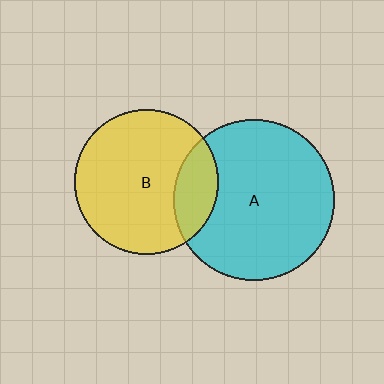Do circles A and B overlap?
Yes.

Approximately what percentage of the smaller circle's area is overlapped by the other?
Approximately 20%.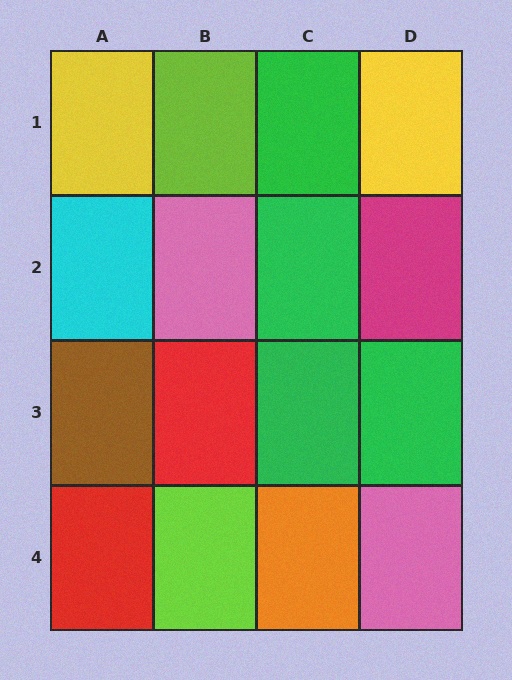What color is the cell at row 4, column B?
Lime.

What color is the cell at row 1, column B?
Lime.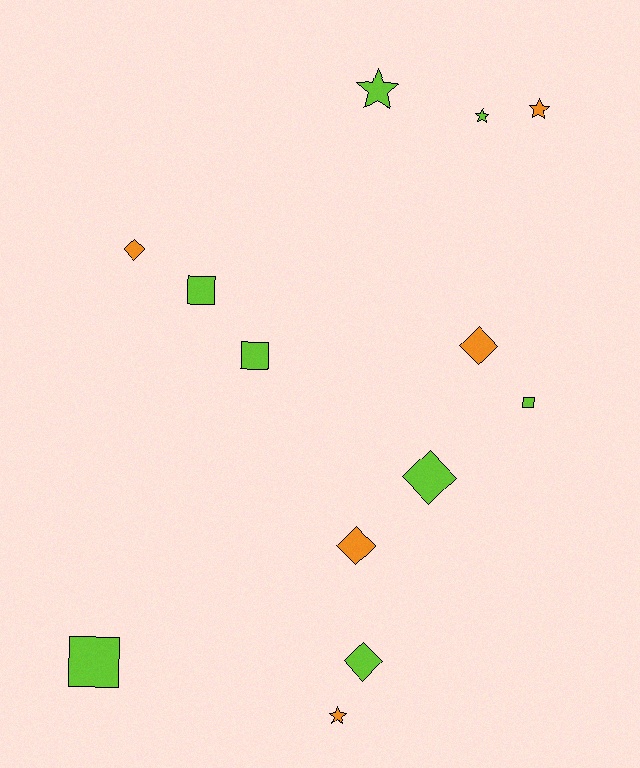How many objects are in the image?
There are 13 objects.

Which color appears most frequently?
Lime, with 8 objects.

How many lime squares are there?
There are 4 lime squares.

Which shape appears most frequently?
Diamond, with 5 objects.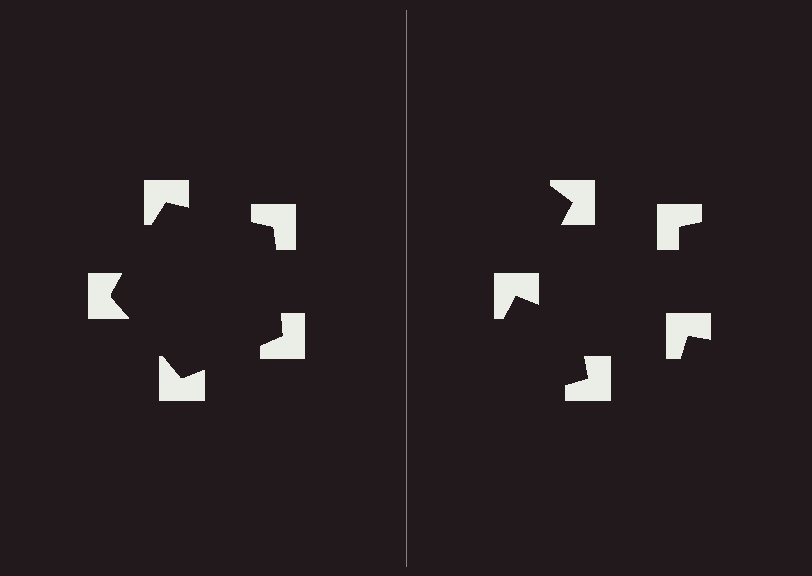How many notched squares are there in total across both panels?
10 — 5 on each side.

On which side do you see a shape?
An illusory pentagon appears on the left side. On the right side the wedge cuts are rotated, so no coherent shape forms.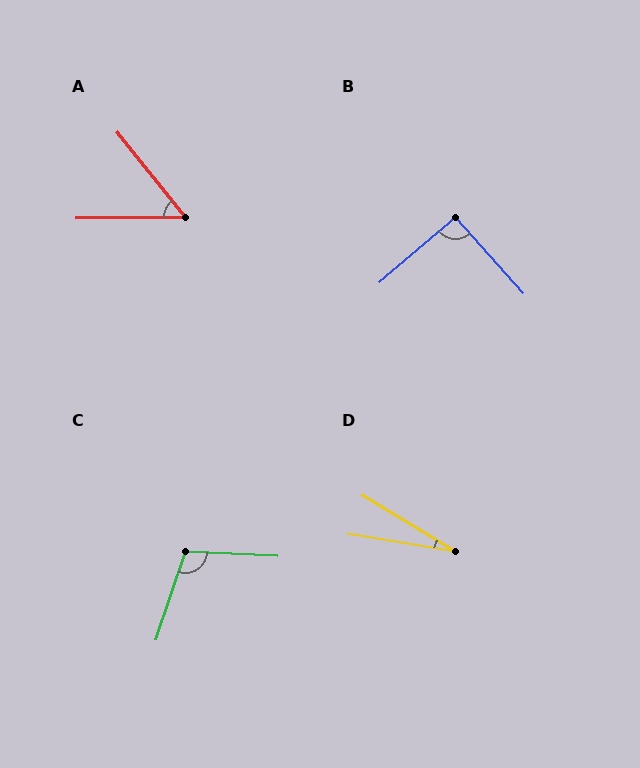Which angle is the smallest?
D, at approximately 22 degrees.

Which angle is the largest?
C, at approximately 106 degrees.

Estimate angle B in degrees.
Approximately 91 degrees.